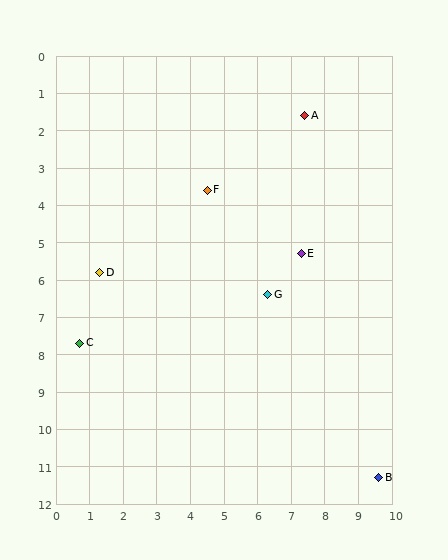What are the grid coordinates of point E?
Point E is at approximately (7.3, 5.3).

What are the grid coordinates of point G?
Point G is at approximately (6.3, 6.4).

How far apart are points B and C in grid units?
Points B and C are about 9.6 grid units apart.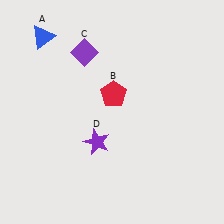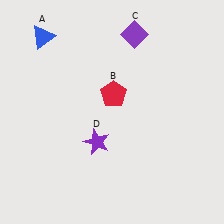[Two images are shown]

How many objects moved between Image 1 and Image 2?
1 object moved between the two images.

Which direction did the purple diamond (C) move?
The purple diamond (C) moved right.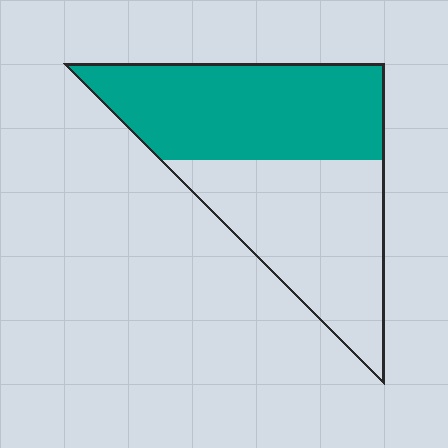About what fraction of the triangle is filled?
About one half (1/2).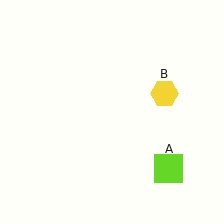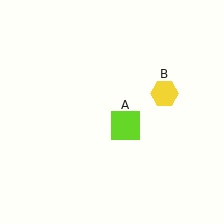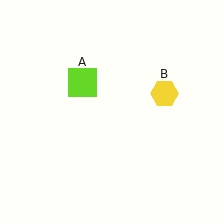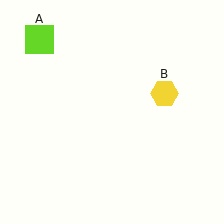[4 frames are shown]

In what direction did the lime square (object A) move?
The lime square (object A) moved up and to the left.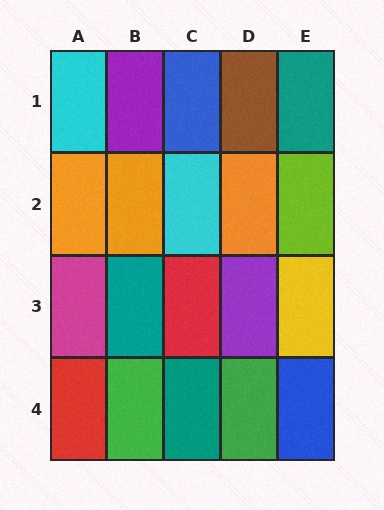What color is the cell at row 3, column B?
Teal.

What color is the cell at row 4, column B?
Green.